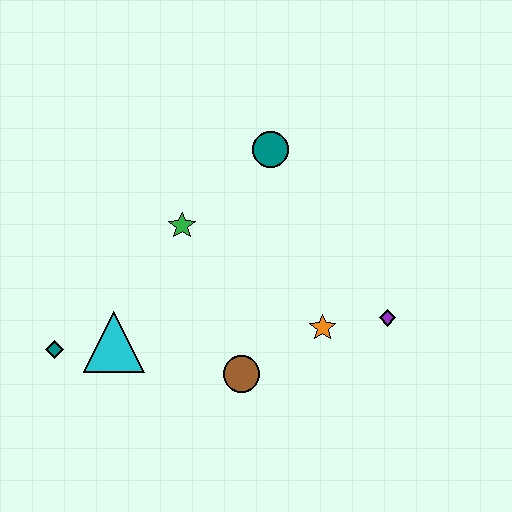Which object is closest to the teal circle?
The green star is closest to the teal circle.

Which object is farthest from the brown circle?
The teal circle is farthest from the brown circle.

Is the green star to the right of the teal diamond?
Yes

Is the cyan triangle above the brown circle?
Yes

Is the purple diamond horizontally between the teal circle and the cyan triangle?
No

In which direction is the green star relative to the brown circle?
The green star is above the brown circle.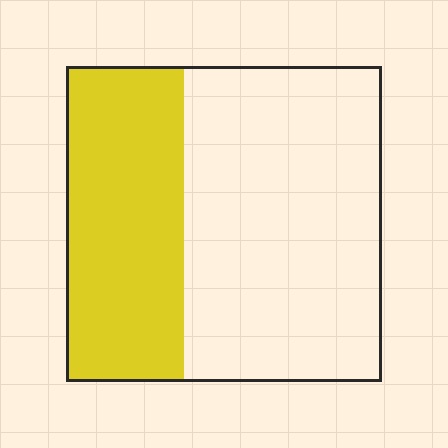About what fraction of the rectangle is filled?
About three eighths (3/8).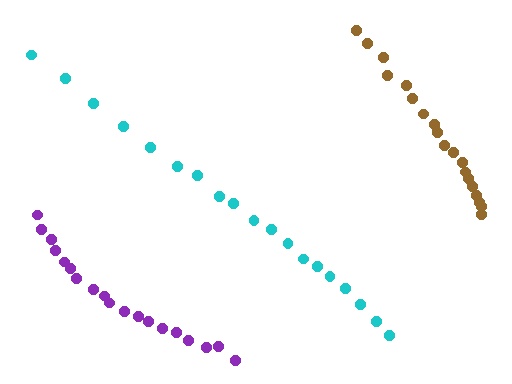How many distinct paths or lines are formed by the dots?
There are 3 distinct paths.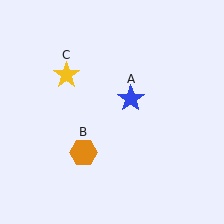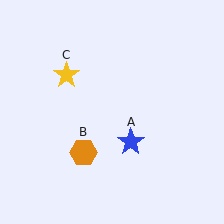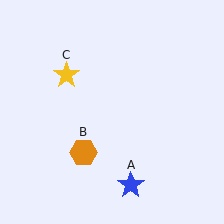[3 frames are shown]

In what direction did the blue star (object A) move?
The blue star (object A) moved down.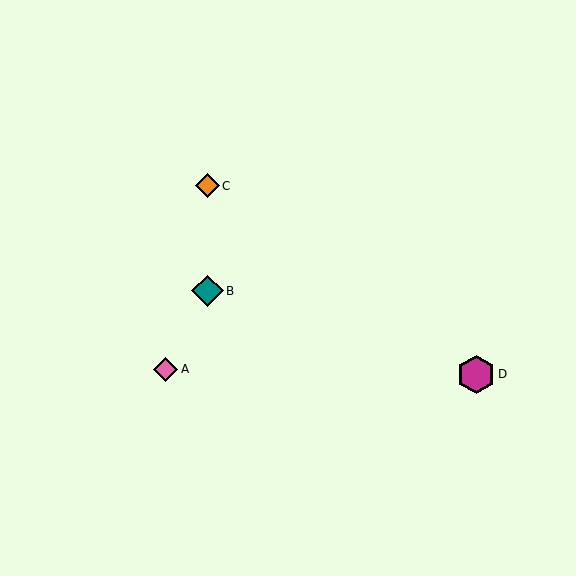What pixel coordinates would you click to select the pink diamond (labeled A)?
Click at (166, 369) to select the pink diamond A.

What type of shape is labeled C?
Shape C is an orange diamond.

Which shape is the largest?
The magenta hexagon (labeled D) is the largest.